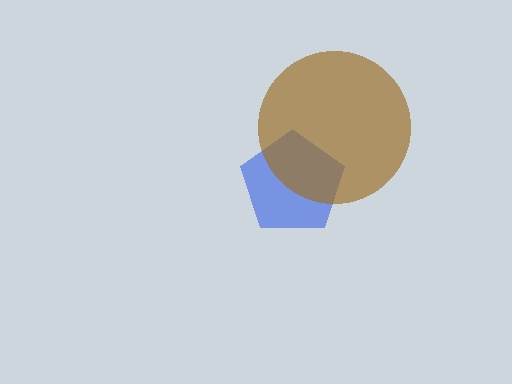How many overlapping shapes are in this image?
There are 2 overlapping shapes in the image.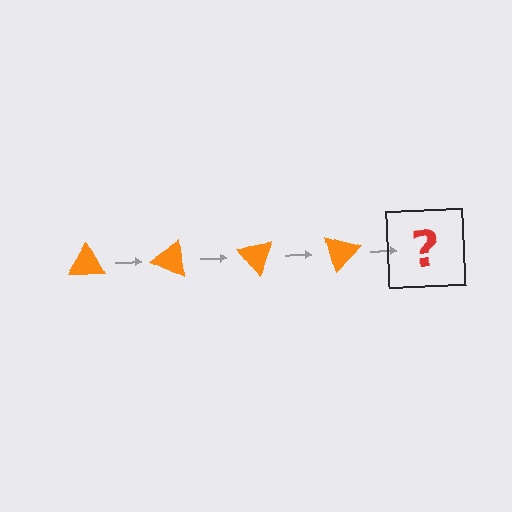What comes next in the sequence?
The next element should be an orange triangle rotated 100 degrees.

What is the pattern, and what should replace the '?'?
The pattern is that the triangle rotates 25 degrees each step. The '?' should be an orange triangle rotated 100 degrees.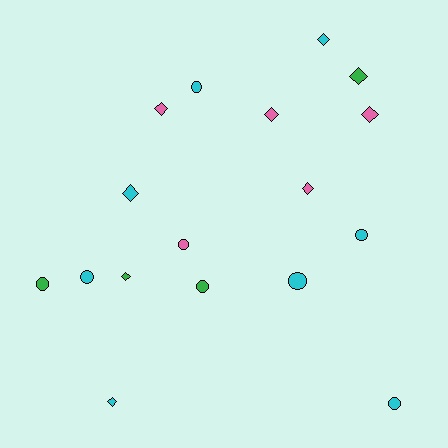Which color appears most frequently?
Cyan, with 8 objects.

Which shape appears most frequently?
Diamond, with 9 objects.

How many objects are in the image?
There are 17 objects.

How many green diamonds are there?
There are 2 green diamonds.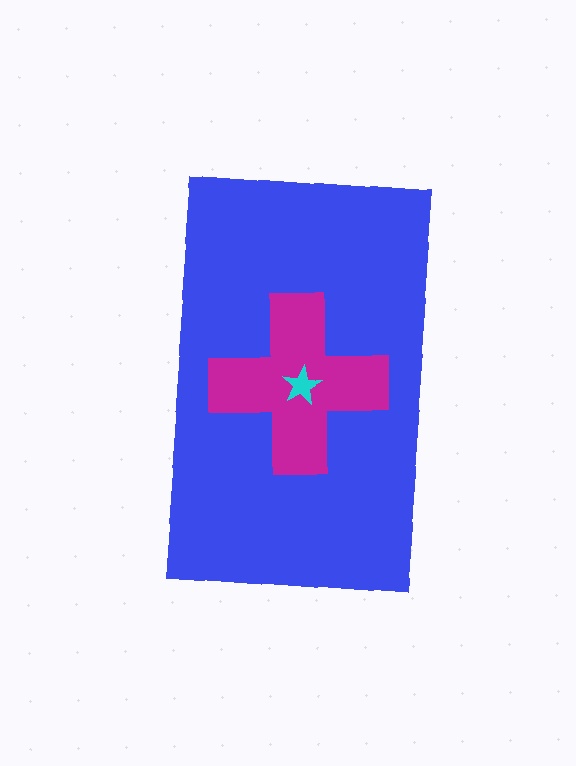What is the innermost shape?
The cyan star.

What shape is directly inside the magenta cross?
The cyan star.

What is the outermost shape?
The blue rectangle.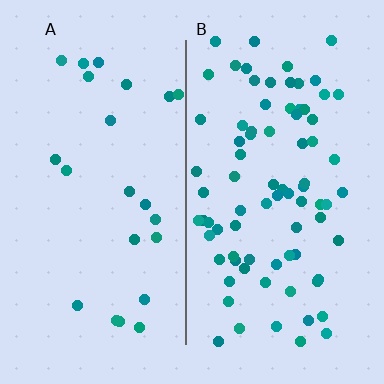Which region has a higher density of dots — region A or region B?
B (the right).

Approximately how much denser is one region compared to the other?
Approximately 3.4× — region B over region A.